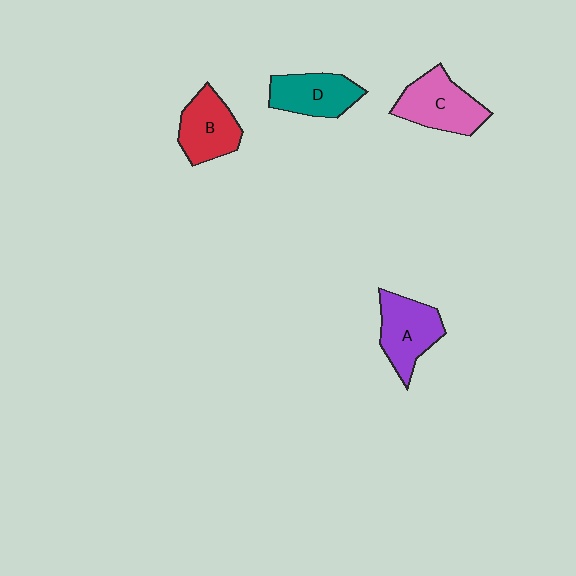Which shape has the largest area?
Shape C (pink).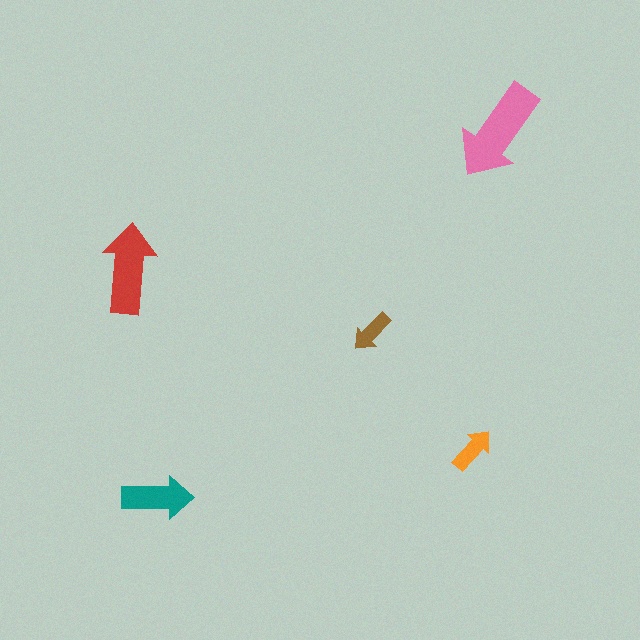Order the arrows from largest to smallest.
the pink one, the red one, the teal one, the orange one, the brown one.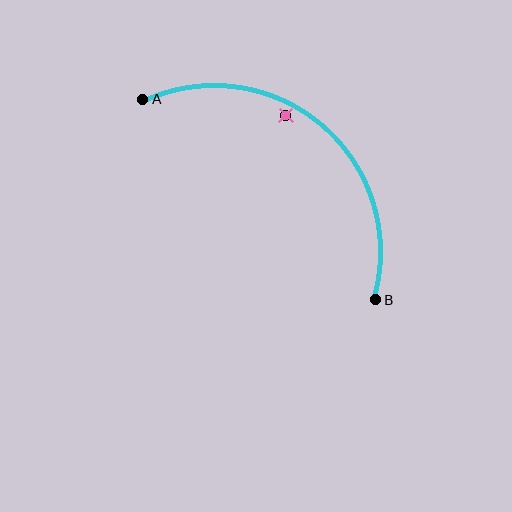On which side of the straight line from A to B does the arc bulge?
The arc bulges above and to the right of the straight line connecting A and B.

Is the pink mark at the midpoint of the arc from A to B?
No — the pink mark does not lie on the arc at all. It sits slightly inside the curve.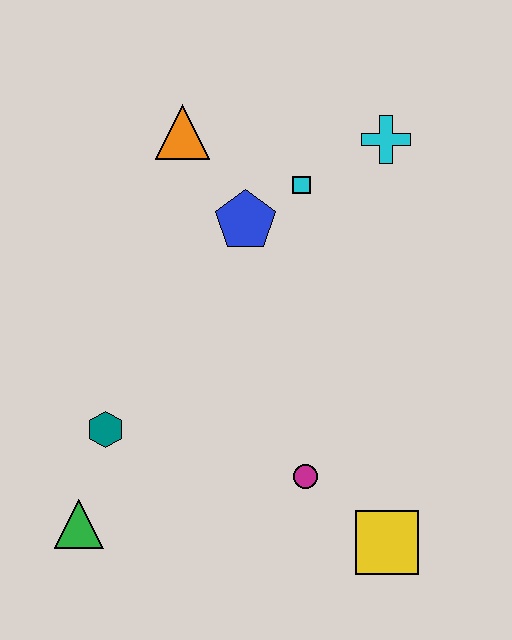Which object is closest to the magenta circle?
The yellow square is closest to the magenta circle.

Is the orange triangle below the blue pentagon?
No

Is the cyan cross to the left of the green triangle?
No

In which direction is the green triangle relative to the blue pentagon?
The green triangle is below the blue pentagon.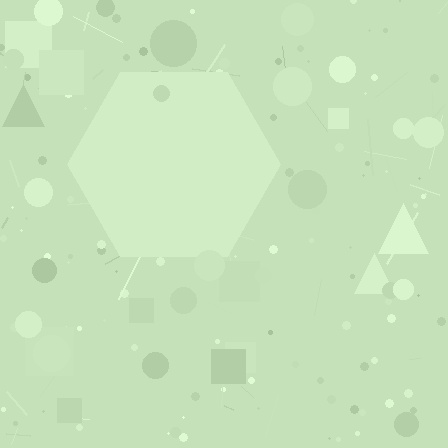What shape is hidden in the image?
A hexagon is hidden in the image.